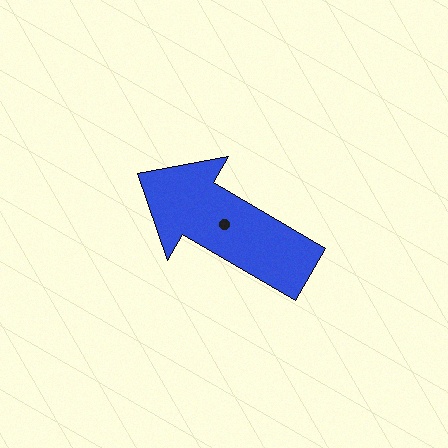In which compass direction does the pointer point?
Northwest.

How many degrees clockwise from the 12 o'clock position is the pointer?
Approximately 300 degrees.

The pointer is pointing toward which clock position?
Roughly 10 o'clock.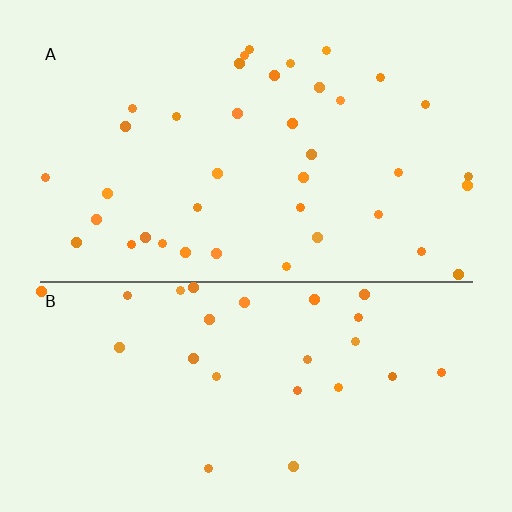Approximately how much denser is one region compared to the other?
Approximately 1.4× — region A over region B.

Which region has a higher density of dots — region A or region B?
A (the top).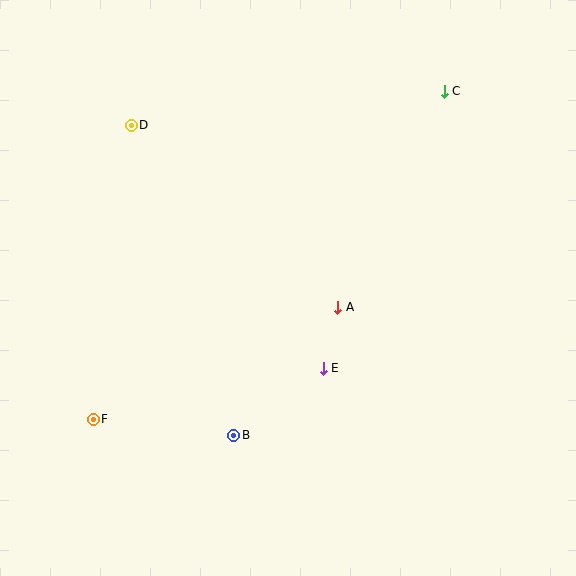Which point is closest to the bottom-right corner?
Point E is closest to the bottom-right corner.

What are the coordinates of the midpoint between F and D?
The midpoint between F and D is at (112, 272).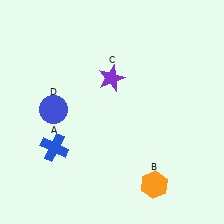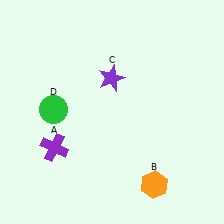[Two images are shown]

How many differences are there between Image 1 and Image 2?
There are 2 differences between the two images.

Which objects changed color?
A changed from blue to purple. D changed from blue to green.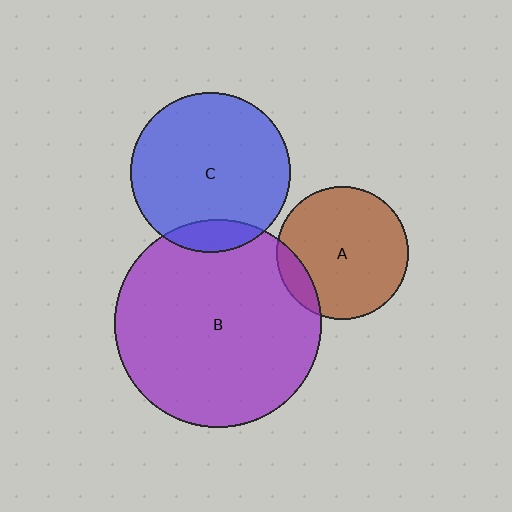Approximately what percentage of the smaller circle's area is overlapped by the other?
Approximately 10%.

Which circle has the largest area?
Circle B (purple).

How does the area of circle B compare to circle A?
Approximately 2.4 times.